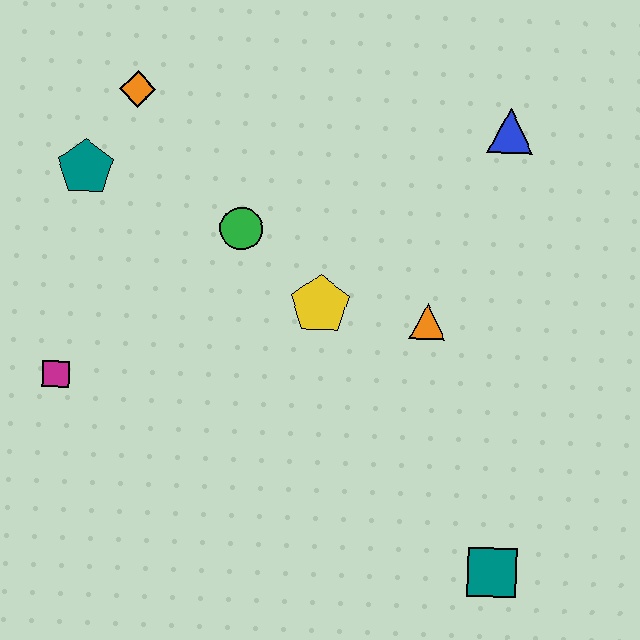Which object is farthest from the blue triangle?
The magenta square is farthest from the blue triangle.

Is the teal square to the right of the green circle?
Yes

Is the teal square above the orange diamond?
No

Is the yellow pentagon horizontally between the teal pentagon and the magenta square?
No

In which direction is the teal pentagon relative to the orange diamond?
The teal pentagon is below the orange diamond.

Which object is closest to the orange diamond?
The teal pentagon is closest to the orange diamond.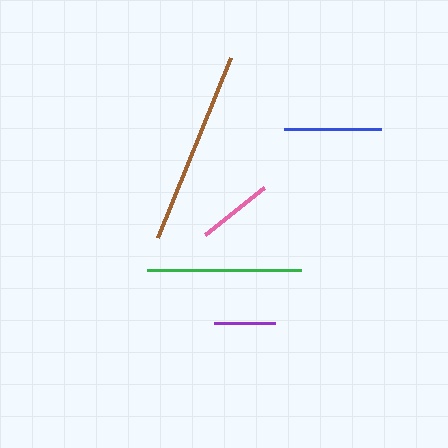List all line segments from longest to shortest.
From longest to shortest: brown, green, blue, pink, purple.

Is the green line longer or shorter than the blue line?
The green line is longer than the blue line.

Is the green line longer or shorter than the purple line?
The green line is longer than the purple line.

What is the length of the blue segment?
The blue segment is approximately 97 pixels long.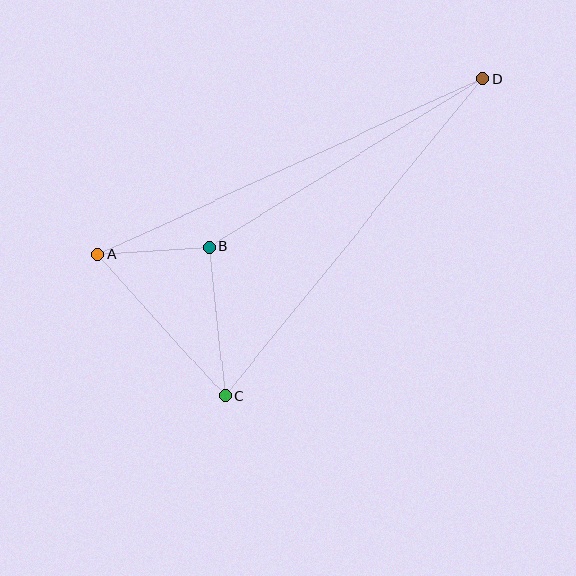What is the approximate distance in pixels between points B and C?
The distance between B and C is approximately 151 pixels.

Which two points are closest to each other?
Points A and B are closest to each other.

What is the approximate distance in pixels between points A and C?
The distance between A and C is approximately 191 pixels.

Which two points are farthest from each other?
Points A and D are farthest from each other.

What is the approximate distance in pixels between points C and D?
The distance between C and D is approximately 409 pixels.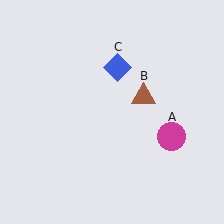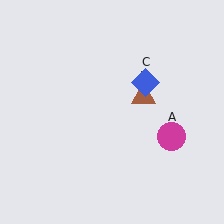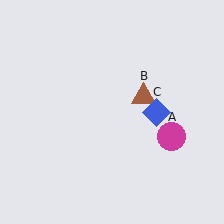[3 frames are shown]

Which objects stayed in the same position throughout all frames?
Magenta circle (object A) and brown triangle (object B) remained stationary.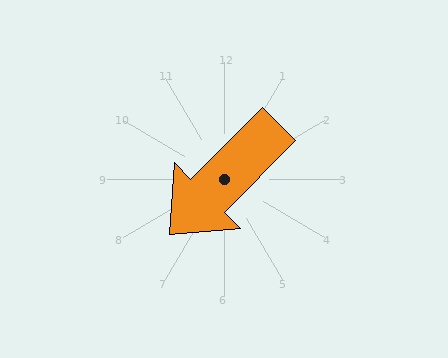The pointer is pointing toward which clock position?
Roughly 7 o'clock.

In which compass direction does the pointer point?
Southwest.